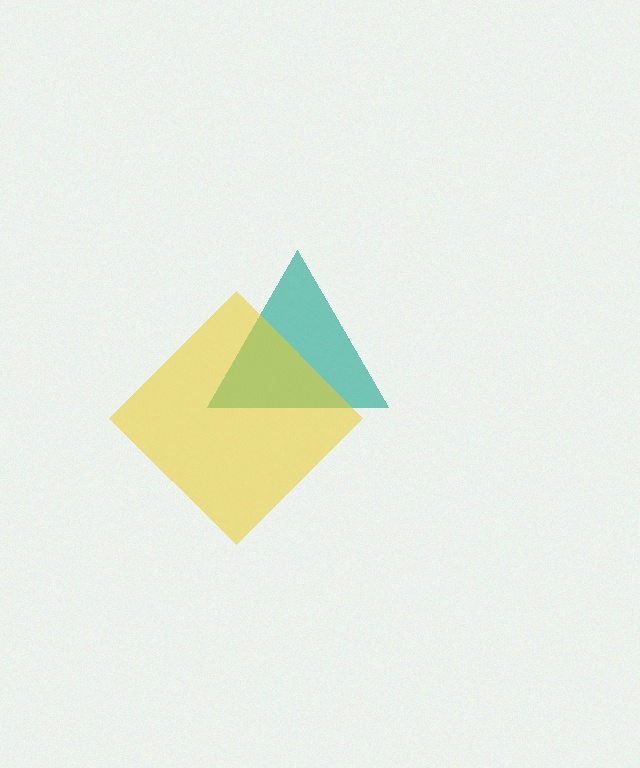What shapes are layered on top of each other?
The layered shapes are: a teal triangle, a yellow diamond.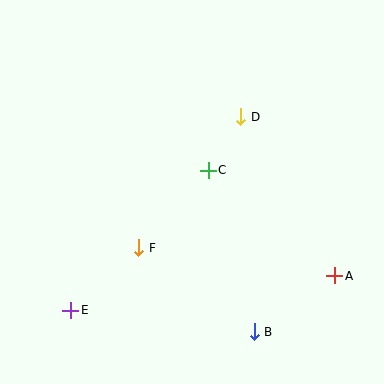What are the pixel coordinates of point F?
Point F is at (139, 248).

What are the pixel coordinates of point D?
Point D is at (241, 117).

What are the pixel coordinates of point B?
Point B is at (254, 332).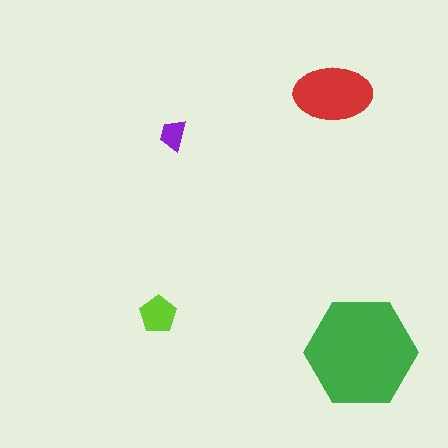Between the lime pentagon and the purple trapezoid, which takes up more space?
The lime pentagon.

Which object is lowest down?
The green hexagon is bottommost.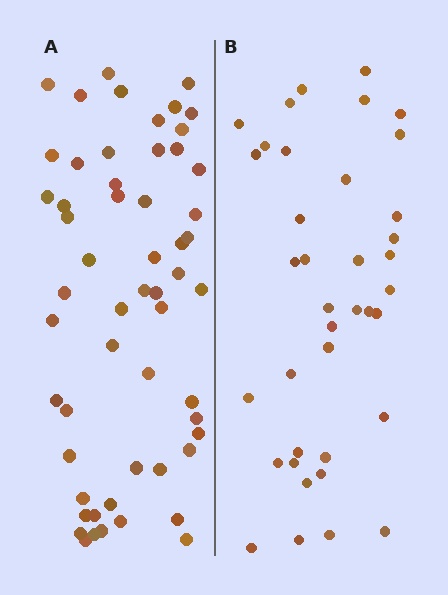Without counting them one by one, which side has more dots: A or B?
Region A (the left region) has more dots.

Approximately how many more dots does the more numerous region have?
Region A has approximately 20 more dots than region B.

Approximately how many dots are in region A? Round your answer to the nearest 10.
About 60 dots. (The exact count is 56, which rounds to 60.)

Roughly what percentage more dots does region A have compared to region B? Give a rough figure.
About 45% more.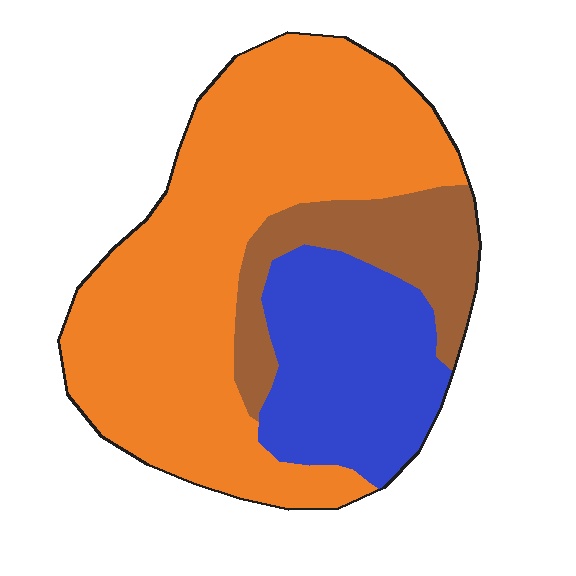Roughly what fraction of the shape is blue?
Blue takes up about one quarter (1/4) of the shape.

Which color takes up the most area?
Orange, at roughly 60%.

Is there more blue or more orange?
Orange.